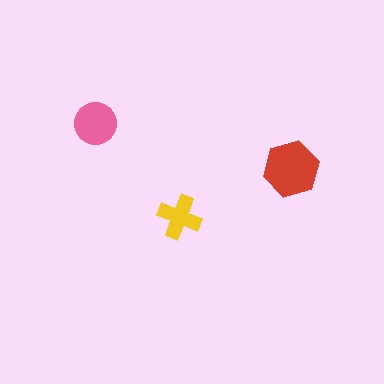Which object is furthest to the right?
The red hexagon is rightmost.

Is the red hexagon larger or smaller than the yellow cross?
Larger.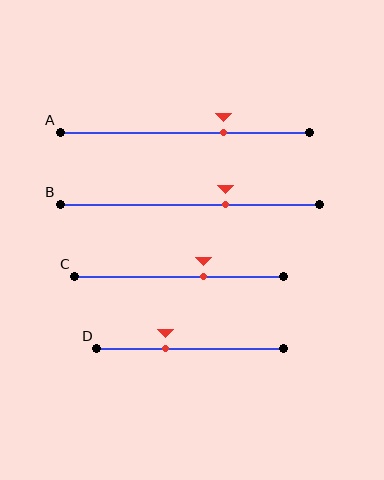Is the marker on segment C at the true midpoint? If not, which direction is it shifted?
No, the marker on segment C is shifted to the right by about 12% of the segment length.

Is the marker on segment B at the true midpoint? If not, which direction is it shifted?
No, the marker on segment B is shifted to the right by about 14% of the segment length.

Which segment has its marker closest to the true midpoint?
Segment C has its marker closest to the true midpoint.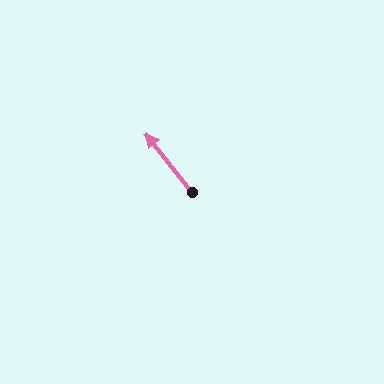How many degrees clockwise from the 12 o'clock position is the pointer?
Approximately 321 degrees.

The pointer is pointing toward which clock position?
Roughly 11 o'clock.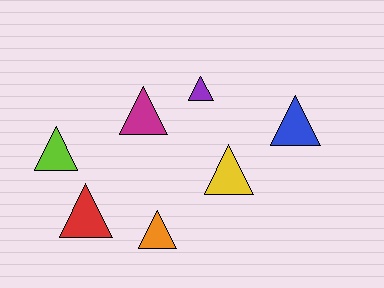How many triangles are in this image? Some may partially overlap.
There are 7 triangles.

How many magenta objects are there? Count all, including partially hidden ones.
There is 1 magenta object.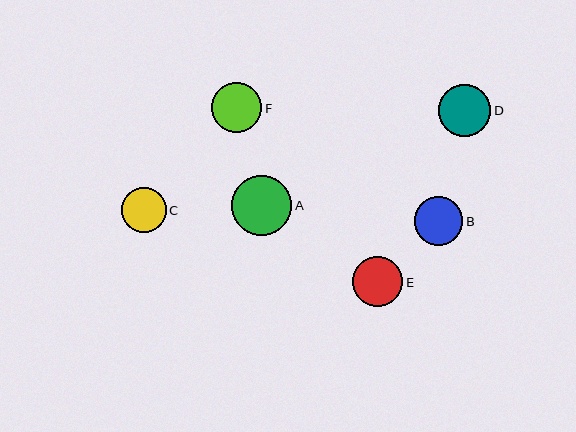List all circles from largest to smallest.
From largest to smallest: A, D, E, F, B, C.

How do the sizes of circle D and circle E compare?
Circle D and circle E are approximately the same size.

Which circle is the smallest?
Circle C is the smallest with a size of approximately 45 pixels.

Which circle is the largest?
Circle A is the largest with a size of approximately 60 pixels.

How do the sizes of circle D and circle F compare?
Circle D and circle F are approximately the same size.